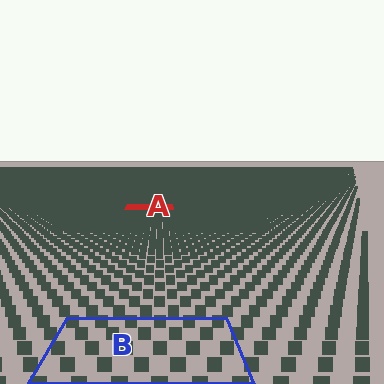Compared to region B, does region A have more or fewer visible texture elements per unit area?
Region A has more texture elements per unit area — they are packed more densely because it is farther away.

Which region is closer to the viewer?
Region B is closer. The texture elements there are larger and more spread out.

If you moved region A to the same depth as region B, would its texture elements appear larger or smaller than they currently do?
They would appear larger. At a closer depth, the same texture elements are projected at a bigger on-screen size.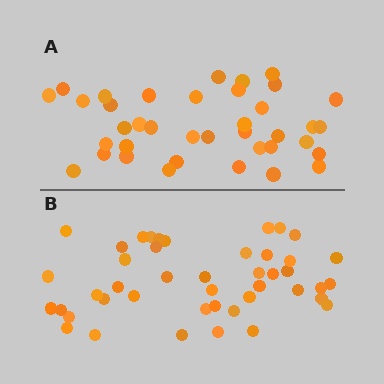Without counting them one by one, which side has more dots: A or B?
Region B (the bottom region) has more dots.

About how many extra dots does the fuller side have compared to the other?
Region B has about 6 more dots than region A.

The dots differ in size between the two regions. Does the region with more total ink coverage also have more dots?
No. Region A has more total ink coverage because its dots are larger, but region B actually contains more individual dots. Total area can be misleading — the number of items is what matters here.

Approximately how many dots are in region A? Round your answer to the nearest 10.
About 40 dots. (The exact count is 38, which rounds to 40.)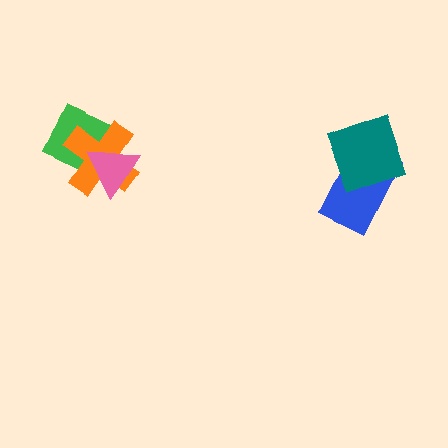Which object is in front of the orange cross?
The pink triangle is in front of the orange cross.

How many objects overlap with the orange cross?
2 objects overlap with the orange cross.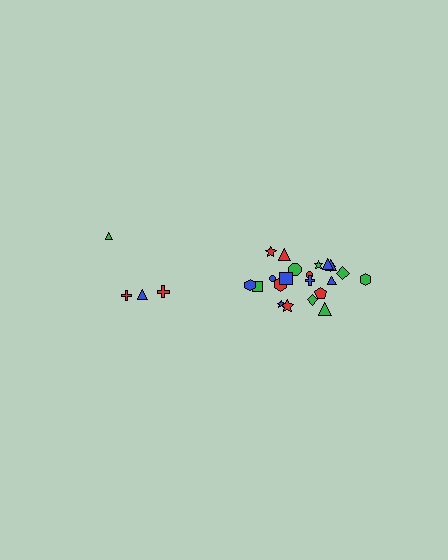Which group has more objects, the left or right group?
The right group.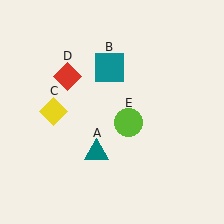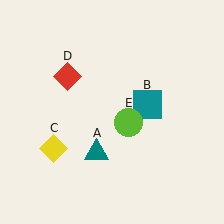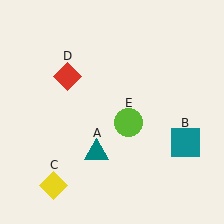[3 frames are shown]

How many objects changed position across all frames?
2 objects changed position: teal square (object B), yellow diamond (object C).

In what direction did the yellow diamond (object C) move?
The yellow diamond (object C) moved down.